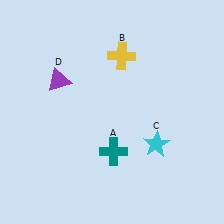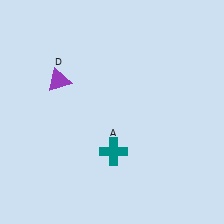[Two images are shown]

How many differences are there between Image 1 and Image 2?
There are 2 differences between the two images.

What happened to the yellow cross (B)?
The yellow cross (B) was removed in Image 2. It was in the top-right area of Image 1.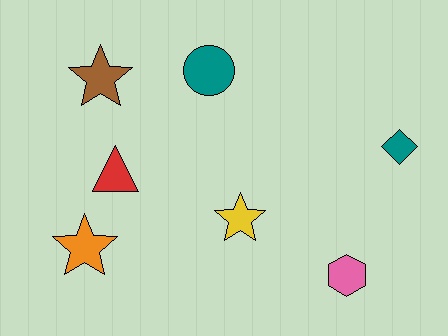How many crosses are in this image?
There are no crosses.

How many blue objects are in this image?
There are no blue objects.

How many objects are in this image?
There are 7 objects.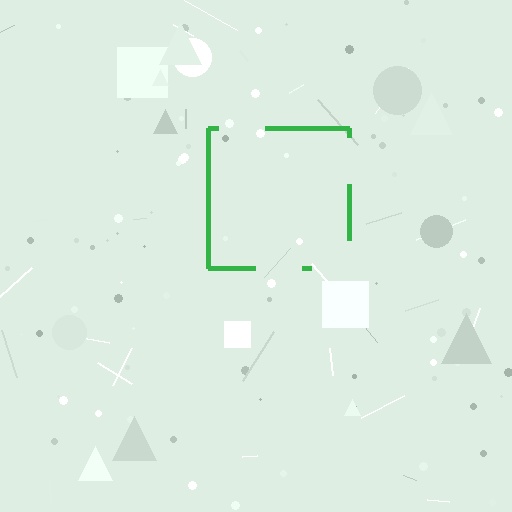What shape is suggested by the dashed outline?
The dashed outline suggests a square.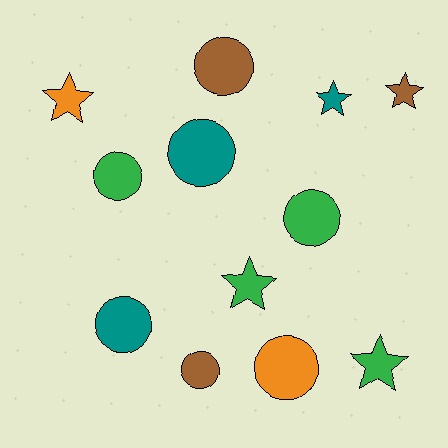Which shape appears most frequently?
Circle, with 7 objects.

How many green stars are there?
There are 2 green stars.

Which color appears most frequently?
Green, with 4 objects.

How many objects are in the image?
There are 12 objects.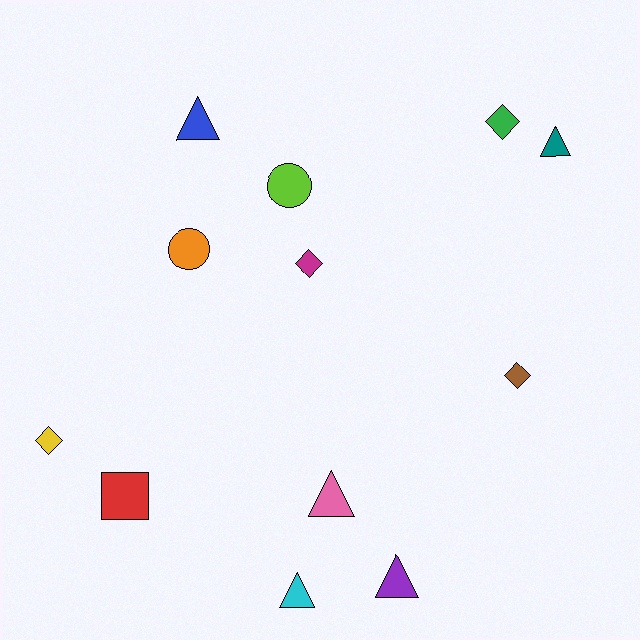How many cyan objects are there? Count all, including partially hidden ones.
There is 1 cyan object.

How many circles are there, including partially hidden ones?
There are 2 circles.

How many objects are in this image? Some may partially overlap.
There are 12 objects.